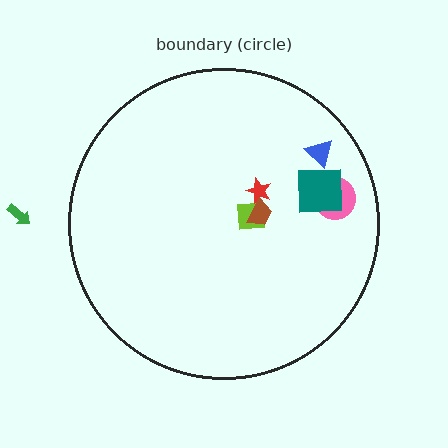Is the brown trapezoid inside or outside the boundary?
Inside.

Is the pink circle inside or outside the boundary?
Inside.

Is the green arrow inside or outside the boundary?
Outside.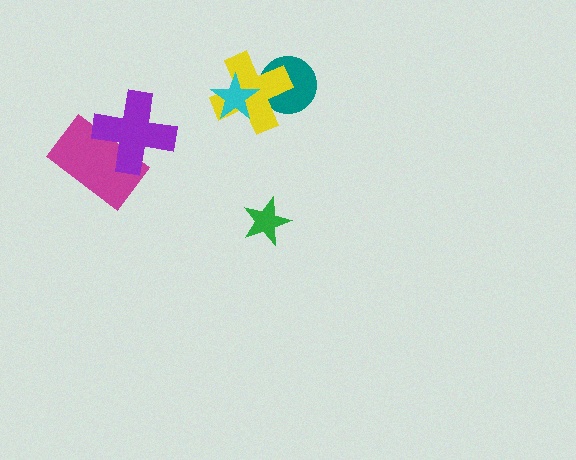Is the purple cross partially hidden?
No, no other shape covers it.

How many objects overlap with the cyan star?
1 object overlaps with the cyan star.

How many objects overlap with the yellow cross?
2 objects overlap with the yellow cross.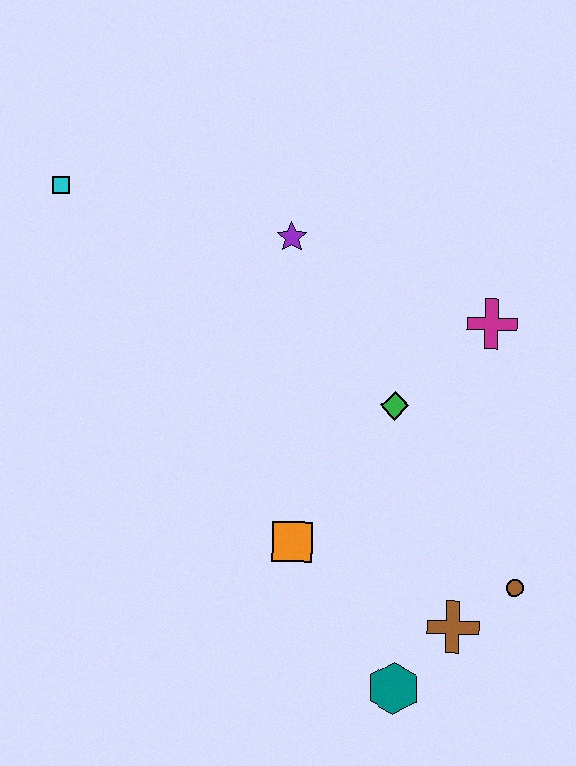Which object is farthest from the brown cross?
The cyan square is farthest from the brown cross.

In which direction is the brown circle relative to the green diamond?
The brown circle is below the green diamond.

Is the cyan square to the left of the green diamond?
Yes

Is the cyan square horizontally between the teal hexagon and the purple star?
No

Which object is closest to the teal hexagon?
The brown cross is closest to the teal hexagon.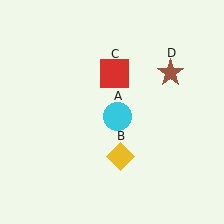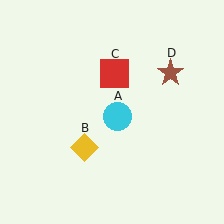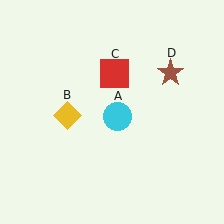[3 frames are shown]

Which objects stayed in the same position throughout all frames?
Cyan circle (object A) and red square (object C) and brown star (object D) remained stationary.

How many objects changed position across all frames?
1 object changed position: yellow diamond (object B).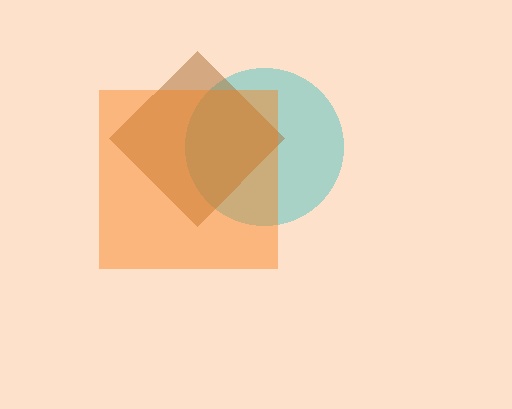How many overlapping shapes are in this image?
There are 3 overlapping shapes in the image.